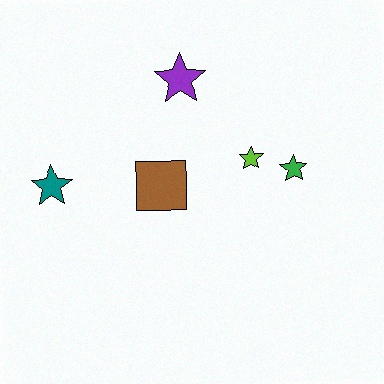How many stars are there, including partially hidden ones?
There are 4 stars.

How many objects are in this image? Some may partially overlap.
There are 5 objects.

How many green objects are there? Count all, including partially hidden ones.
There is 1 green object.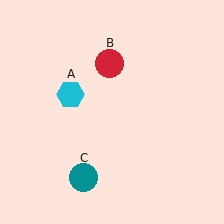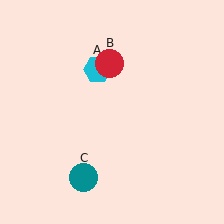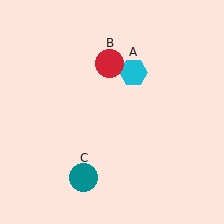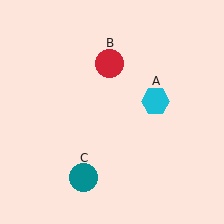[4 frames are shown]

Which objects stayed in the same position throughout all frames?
Red circle (object B) and teal circle (object C) remained stationary.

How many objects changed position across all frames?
1 object changed position: cyan hexagon (object A).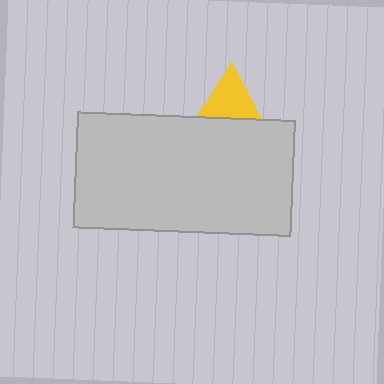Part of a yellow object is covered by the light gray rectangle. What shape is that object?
It is a triangle.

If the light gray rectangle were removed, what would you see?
You would see the complete yellow triangle.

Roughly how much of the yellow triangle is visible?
A small part of it is visible (roughly 35%).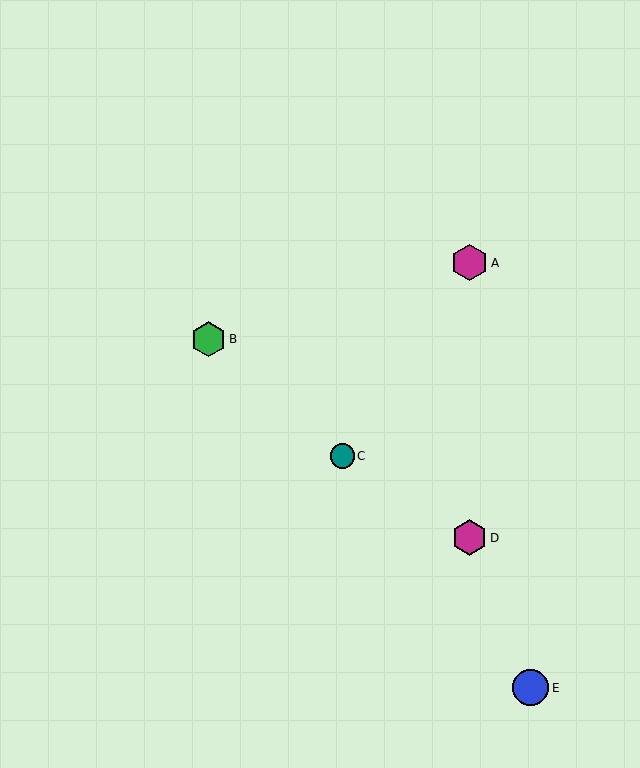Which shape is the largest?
The magenta hexagon (labeled A) is the largest.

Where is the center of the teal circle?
The center of the teal circle is at (342, 456).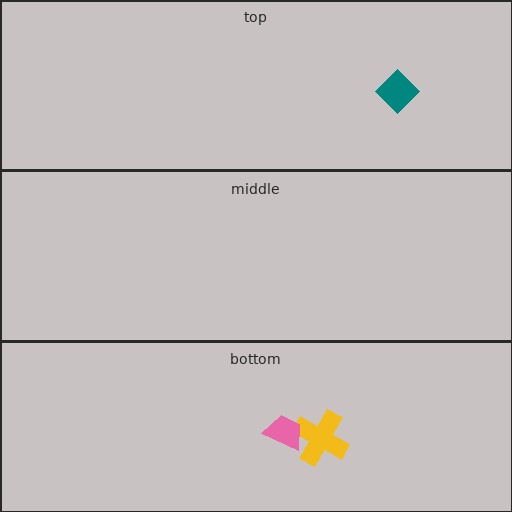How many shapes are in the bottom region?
2.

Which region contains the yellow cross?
The bottom region.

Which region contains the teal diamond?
The top region.